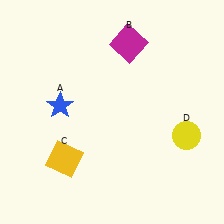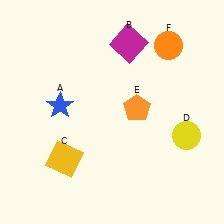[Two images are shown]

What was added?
An orange pentagon (E), an orange circle (F) were added in Image 2.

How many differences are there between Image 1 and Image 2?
There are 2 differences between the two images.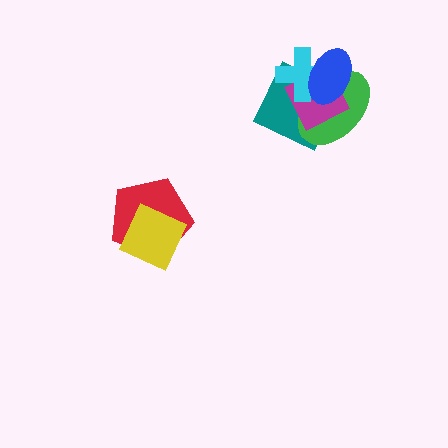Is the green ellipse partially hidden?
Yes, it is partially covered by another shape.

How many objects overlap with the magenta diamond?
4 objects overlap with the magenta diamond.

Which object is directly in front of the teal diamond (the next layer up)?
The green ellipse is directly in front of the teal diamond.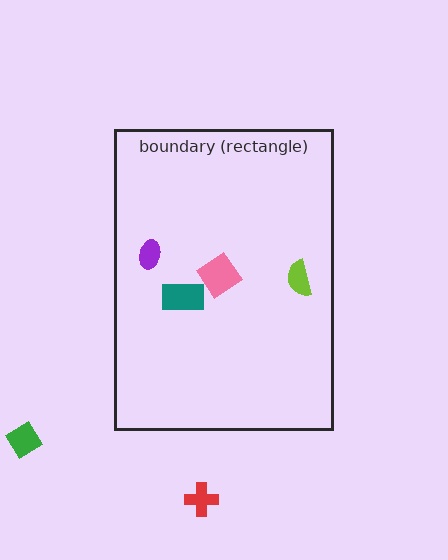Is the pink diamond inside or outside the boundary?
Inside.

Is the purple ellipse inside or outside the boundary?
Inside.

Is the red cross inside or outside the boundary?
Outside.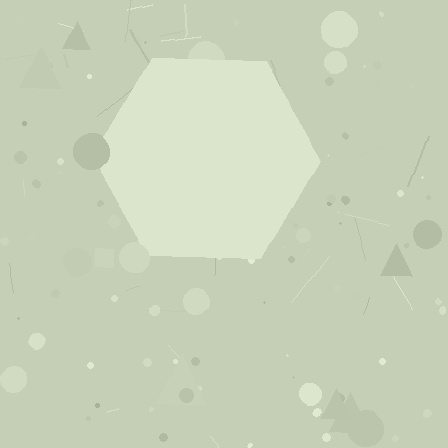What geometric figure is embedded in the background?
A hexagon is embedded in the background.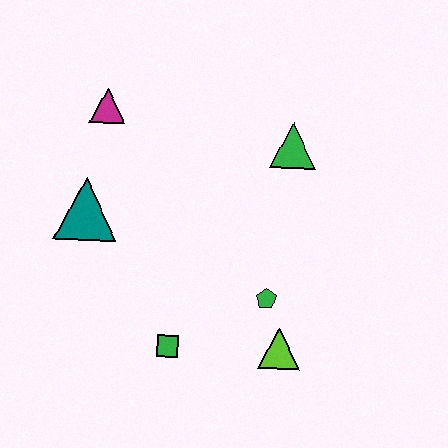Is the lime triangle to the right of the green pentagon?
Yes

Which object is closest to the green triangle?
The green pentagon is closest to the green triangle.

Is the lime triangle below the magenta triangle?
Yes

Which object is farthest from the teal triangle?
The lime triangle is farthest from the teal triangle.